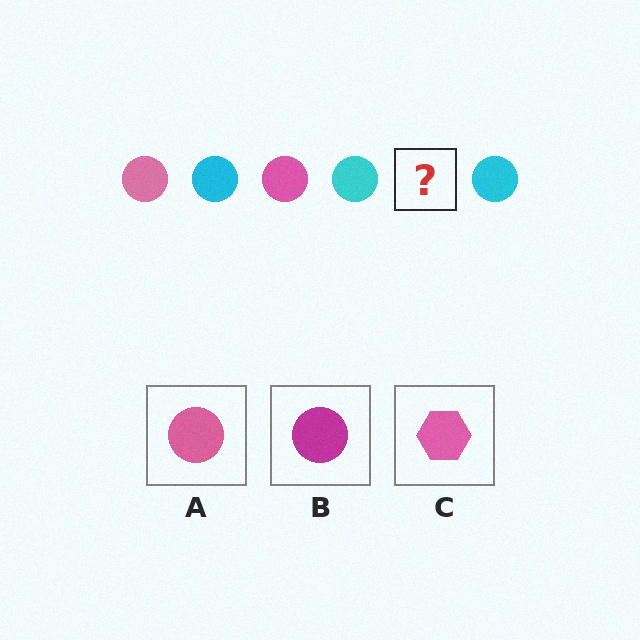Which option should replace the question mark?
Option A.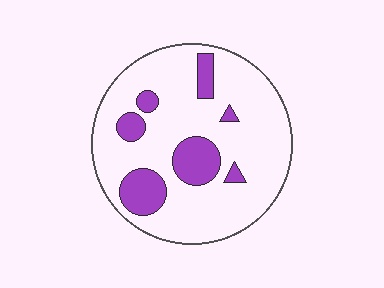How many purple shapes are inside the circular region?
7.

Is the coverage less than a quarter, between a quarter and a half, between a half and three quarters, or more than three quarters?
Less than a quarter.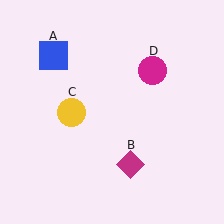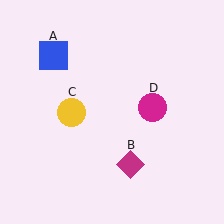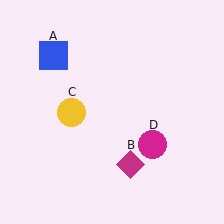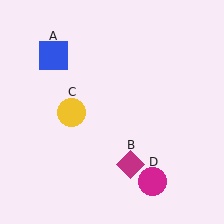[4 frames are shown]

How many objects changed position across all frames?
1 object changed position: magenta circle (object D).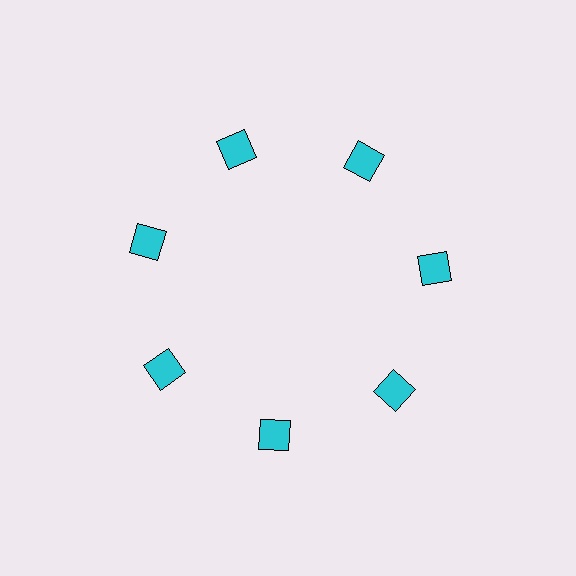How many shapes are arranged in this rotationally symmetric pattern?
There are 7 shapes, arranged in 7 groups of 1.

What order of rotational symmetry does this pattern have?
This pattern has 7-fold rotational symmetry.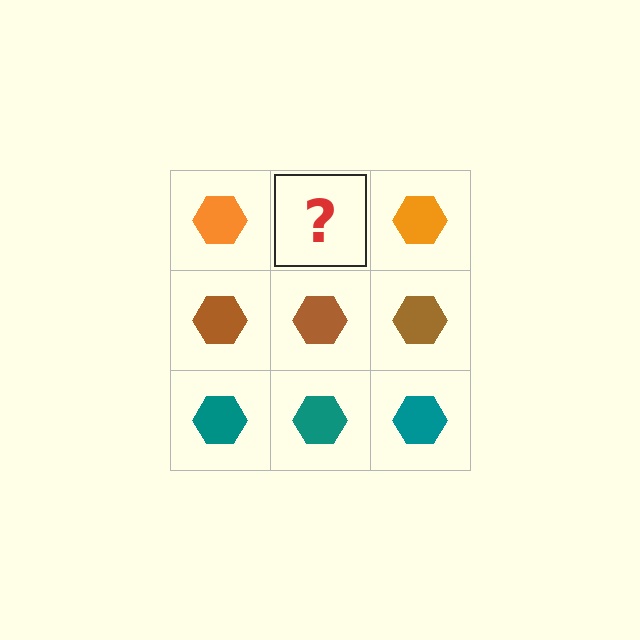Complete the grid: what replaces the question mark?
The question mark should be replaced with an orange hexagon.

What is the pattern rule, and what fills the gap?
The rule is that each row has a consistent color. The gap should be filled with an orange hexagon.